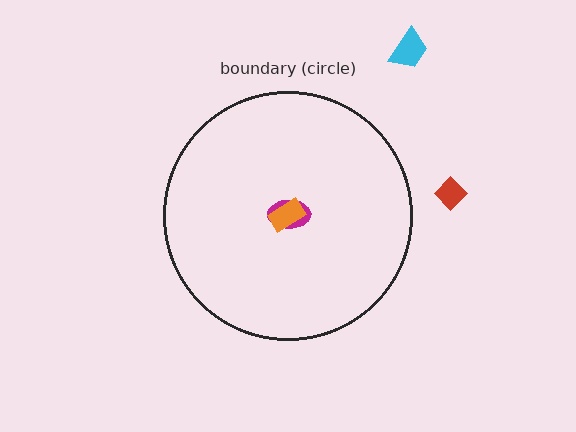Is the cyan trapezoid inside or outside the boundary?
Outside.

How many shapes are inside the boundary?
2 inside, 2 outside.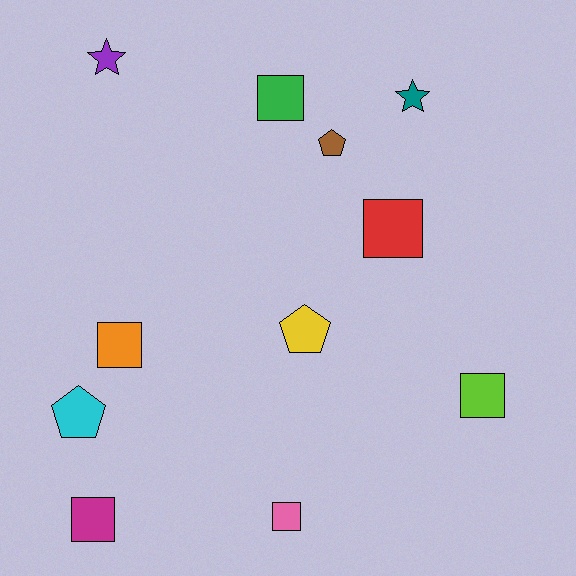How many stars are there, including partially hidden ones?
There are 2 stars.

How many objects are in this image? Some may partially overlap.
There are 11 objects.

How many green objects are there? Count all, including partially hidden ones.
There is 1 green object.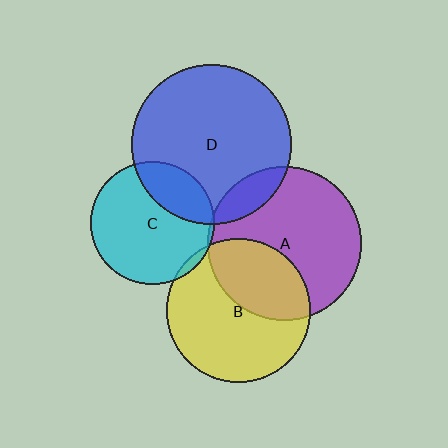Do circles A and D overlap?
Yes.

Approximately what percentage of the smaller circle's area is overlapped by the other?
Approximately 10%.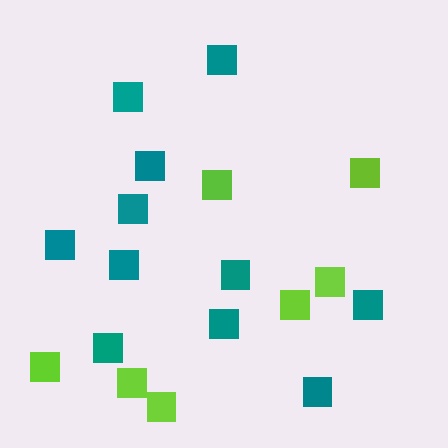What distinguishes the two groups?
There are 2 groups: one group of teal squares (11) and one group of lime squares (7).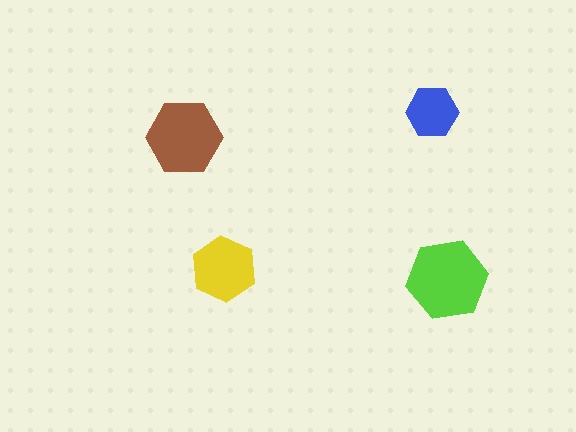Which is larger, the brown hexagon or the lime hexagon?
The lime one.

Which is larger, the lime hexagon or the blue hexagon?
The lime one.